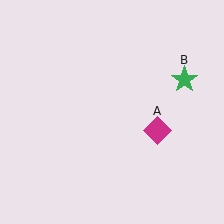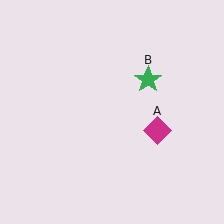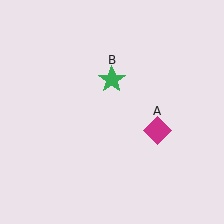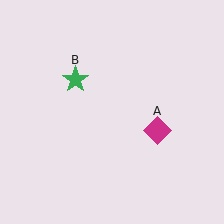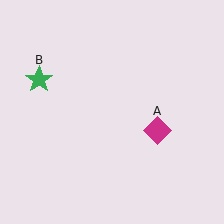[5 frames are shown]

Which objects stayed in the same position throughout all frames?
Magenta diamond (object A) remained stationary.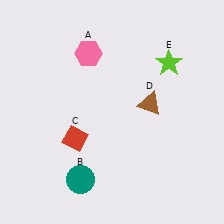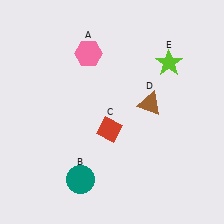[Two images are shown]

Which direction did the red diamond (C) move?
The red diamond (C) moved right.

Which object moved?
The red diamond (C) moved right.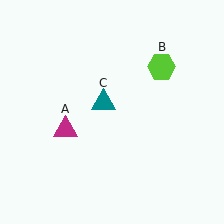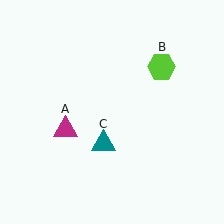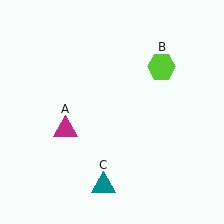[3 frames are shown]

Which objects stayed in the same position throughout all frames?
Magenta triangle (object A) and lime hexagon (object B) remained stationary.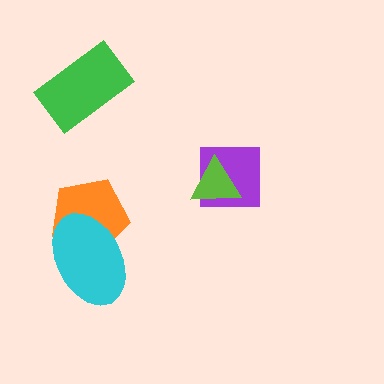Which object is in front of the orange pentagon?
The cyan ellipse is in front of the orange pentagon.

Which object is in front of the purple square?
The lime triangle is in front of the purple square.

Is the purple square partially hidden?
Yes, it is partially covered by another shape.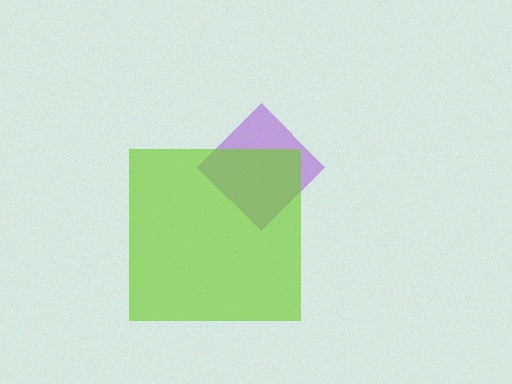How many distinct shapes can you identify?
There are 2 distinct shapes: a purple diamond, a lime square.